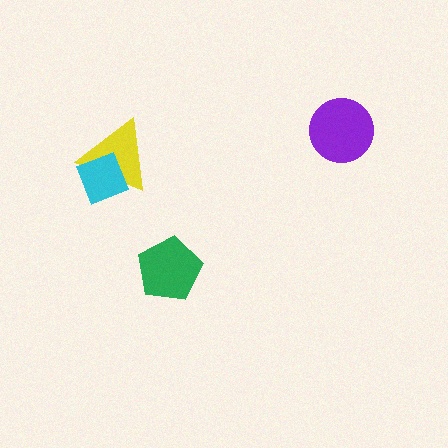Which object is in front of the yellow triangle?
The cyan diamond is in front of the yellow triangle.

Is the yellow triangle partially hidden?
Yes, it is partially covered by another shape.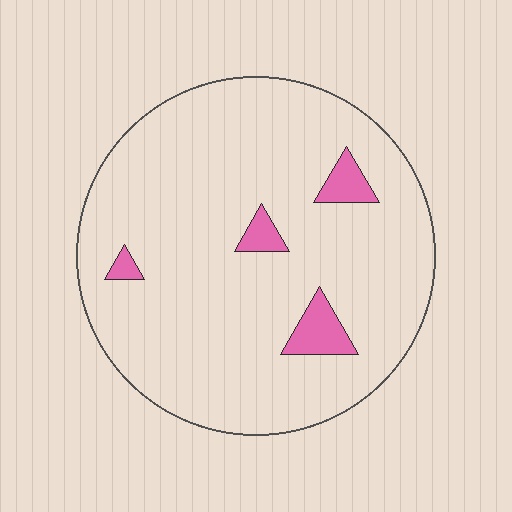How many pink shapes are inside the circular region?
4.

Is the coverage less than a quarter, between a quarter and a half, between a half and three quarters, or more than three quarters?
Less than a quarter.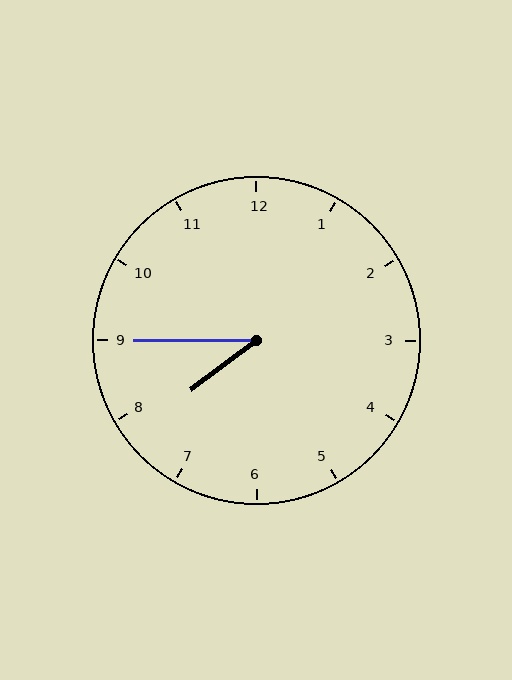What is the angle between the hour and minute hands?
Approximately 38 degrees.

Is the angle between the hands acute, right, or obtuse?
It is acute.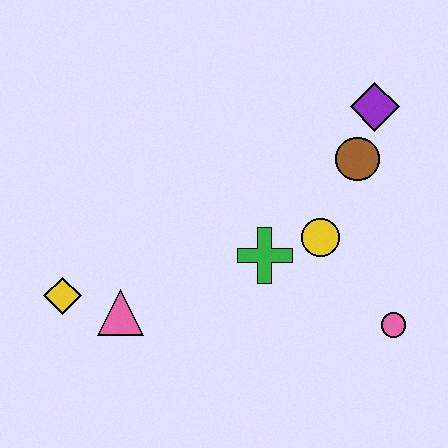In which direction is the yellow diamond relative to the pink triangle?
The yellow diamond is to the left of the pink triangle.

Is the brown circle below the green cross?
No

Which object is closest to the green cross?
The yellow circle is closest to the green cross.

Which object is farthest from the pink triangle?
The purple diamond is farthest from the pink triangle.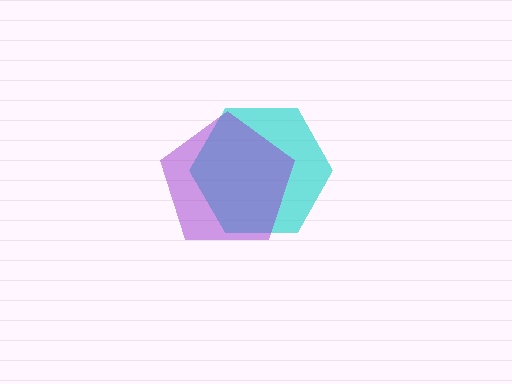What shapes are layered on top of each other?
The layered shapes are: a cyan hexagon, a purple pentagon.